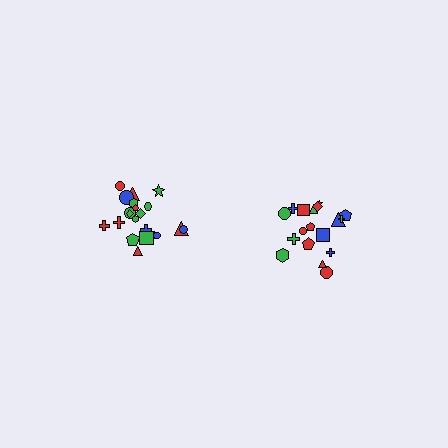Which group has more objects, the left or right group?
The left group.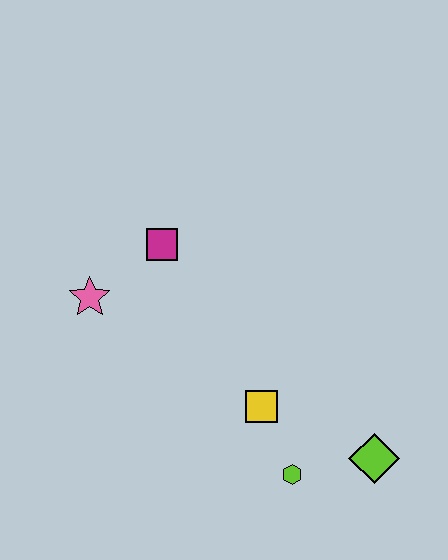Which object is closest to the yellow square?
The lime hexagon is closest to the yellow square.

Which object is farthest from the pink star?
The lime diamond is farthest from the pink star.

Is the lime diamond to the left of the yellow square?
No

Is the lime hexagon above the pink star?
No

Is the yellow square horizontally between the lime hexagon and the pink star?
Yes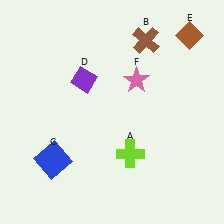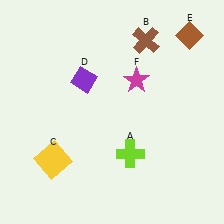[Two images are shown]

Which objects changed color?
C changed from blue to yellow. F changed from pink to magenta.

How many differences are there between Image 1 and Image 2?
There are 2 differences between the two images.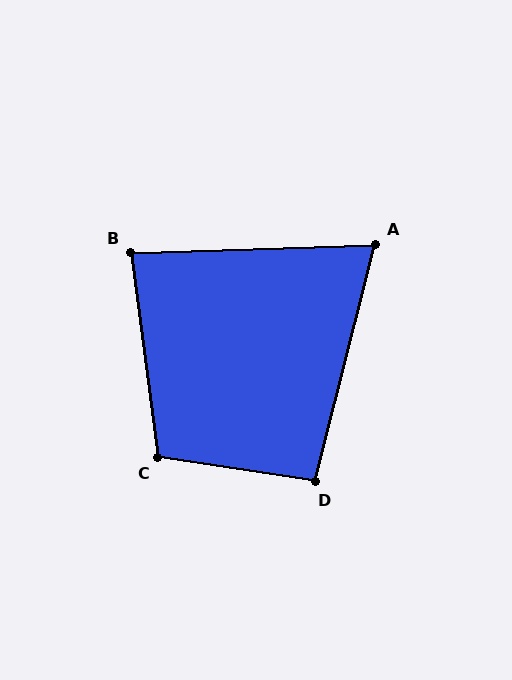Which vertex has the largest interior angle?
C, at approximately 106 degrees.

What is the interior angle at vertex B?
Approximately 84 degrees (acute).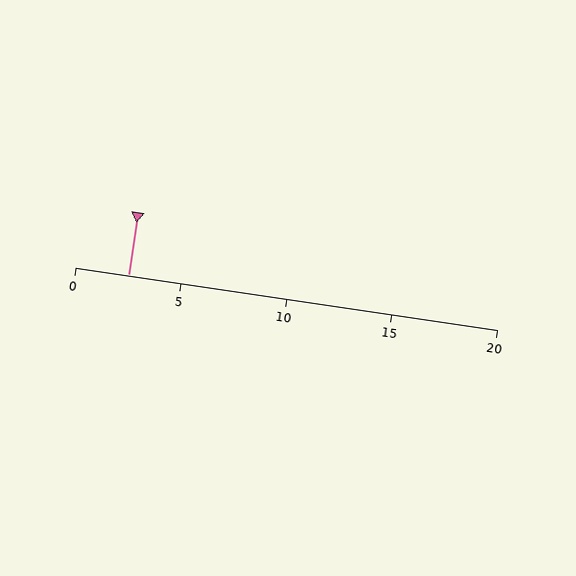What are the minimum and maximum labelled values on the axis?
The axis runs from 0 to 20.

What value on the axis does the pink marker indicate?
The marker indicates approximately 2.5.